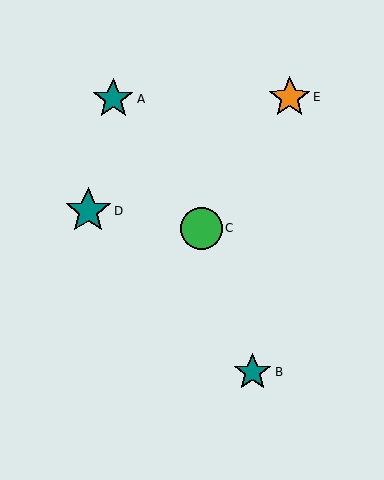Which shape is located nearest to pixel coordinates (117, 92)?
The teal star (labeled A) at (113, 99) is nearest to that location.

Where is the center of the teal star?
The center of the teal star is at (113, 99).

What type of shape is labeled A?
Shape A is a teal star.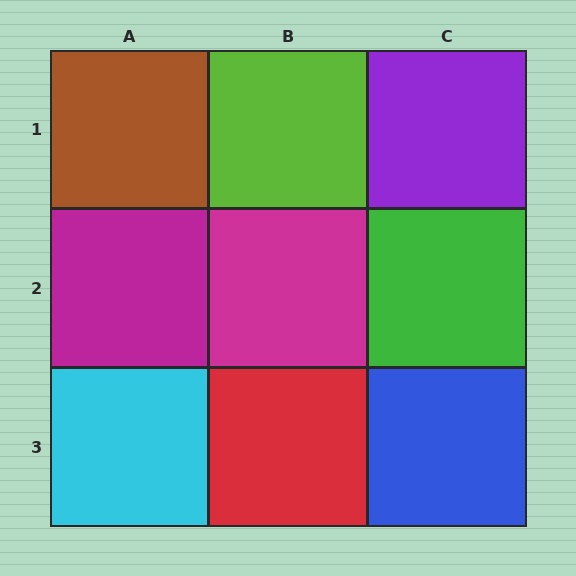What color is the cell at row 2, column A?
Magenta.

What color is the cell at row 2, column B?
Magenta.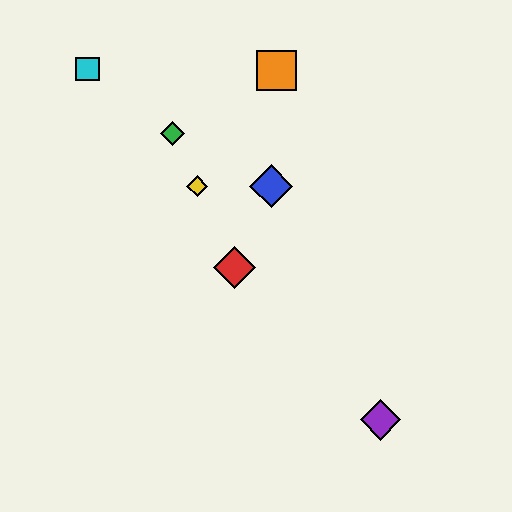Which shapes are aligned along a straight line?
The red diamond, the green diamond, the yellow diamond are aligned along a straight line.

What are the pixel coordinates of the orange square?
The orange square is at (276, 71).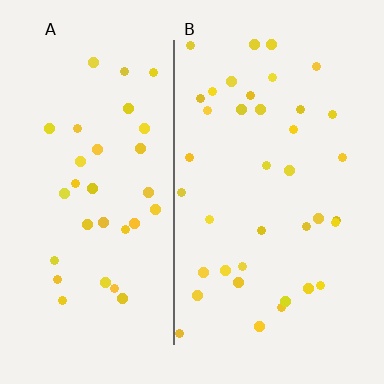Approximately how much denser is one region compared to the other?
Approximately 1.2× — region B over region A.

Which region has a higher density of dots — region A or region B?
B (the right).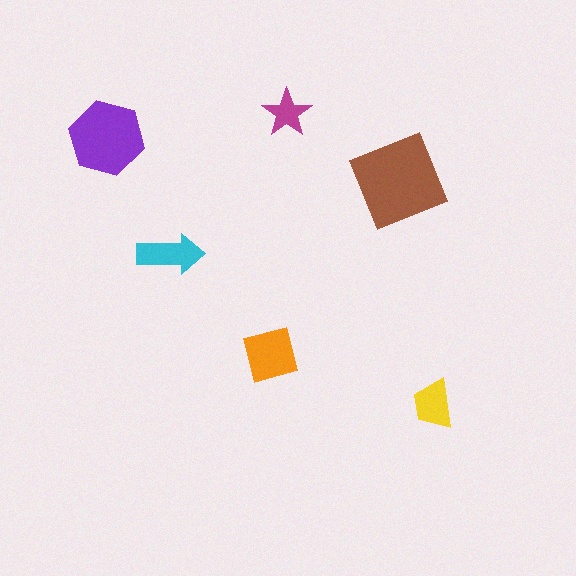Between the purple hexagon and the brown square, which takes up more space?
The brown square.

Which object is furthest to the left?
The purple hexagon is leftmost.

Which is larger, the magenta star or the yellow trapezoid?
The yellow trapezoid.